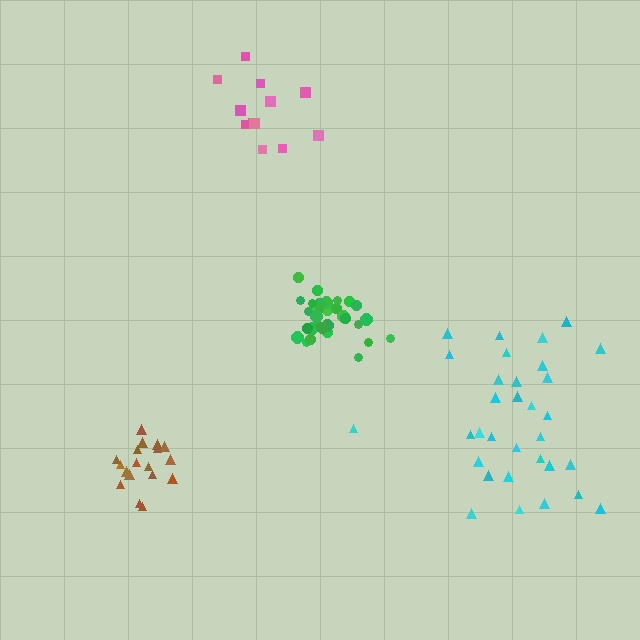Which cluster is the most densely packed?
Green.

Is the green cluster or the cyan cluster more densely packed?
Green.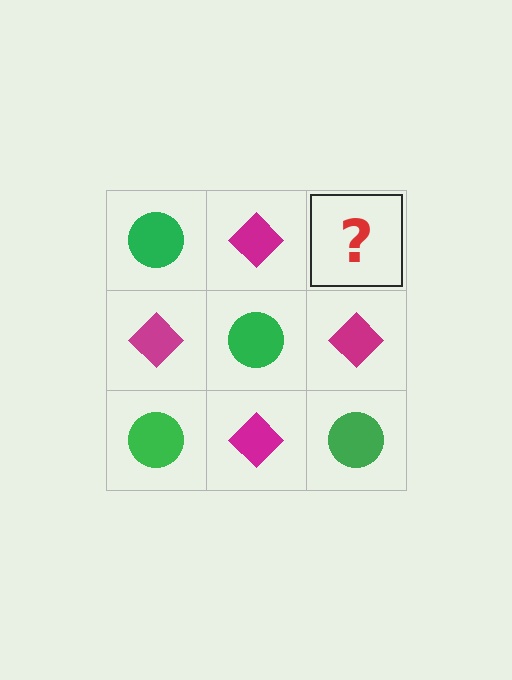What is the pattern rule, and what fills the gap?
The rule is that it alternates green circle and magenta diamond in a checkerboard pattern. The gap should be filled with a green circle.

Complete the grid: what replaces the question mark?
The question mark should be replaced with a green circle.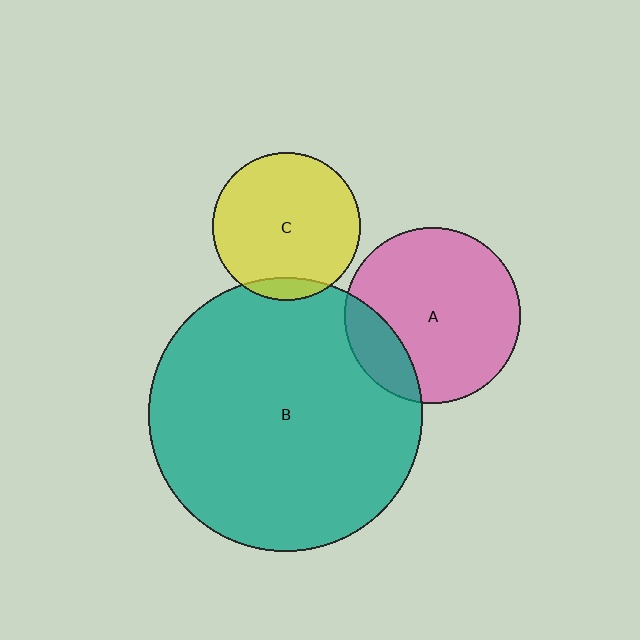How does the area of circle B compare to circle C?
Approximately 3.4 times.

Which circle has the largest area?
Circle B (teal).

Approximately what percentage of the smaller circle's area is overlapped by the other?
Approximately 10%.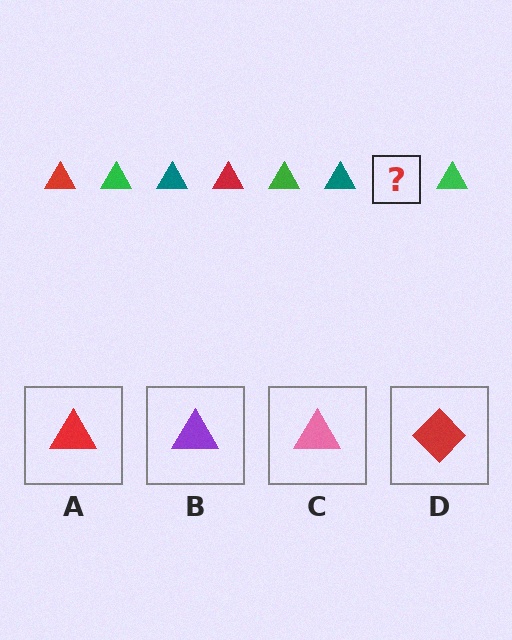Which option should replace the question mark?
Option A.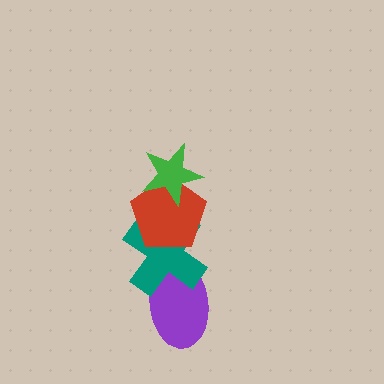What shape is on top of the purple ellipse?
The teal cross is on top of the purple ellipse.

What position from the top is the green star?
The green star is 1st from the top.